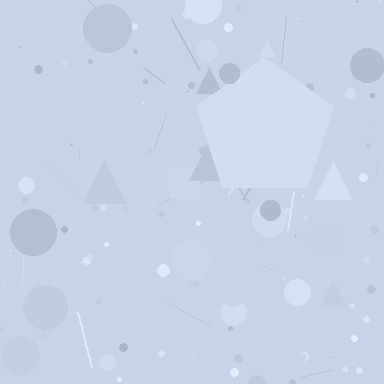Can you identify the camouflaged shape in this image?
The camouflaged shape is a pentagon.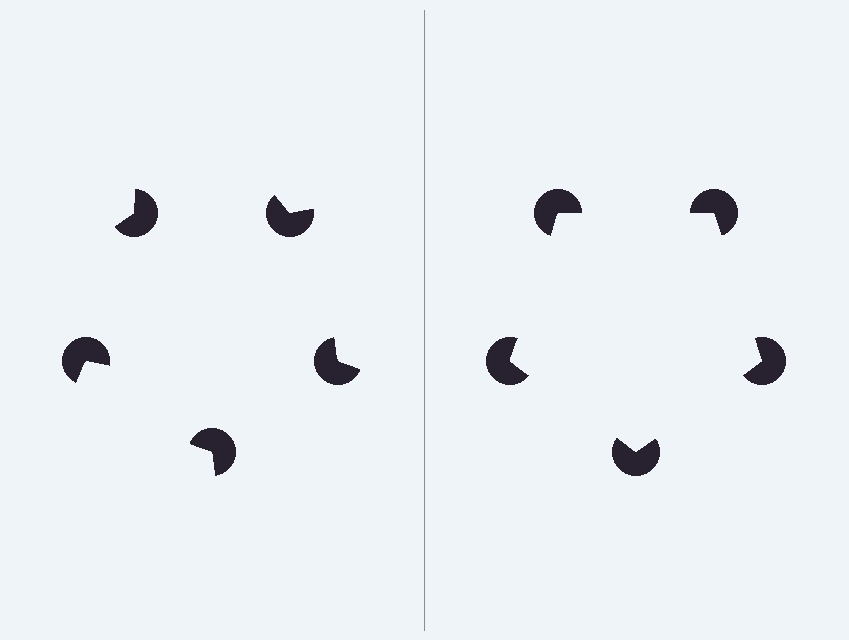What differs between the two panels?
The pac-man discs are positioned identically on both sides; only the wedge orientations differ. On the right they align to a pentagon; on the left they are misaligned.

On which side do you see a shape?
An illusory pentagon appears on the right side. On the left side the wedge cuts are rotated, so no coherent shape forms.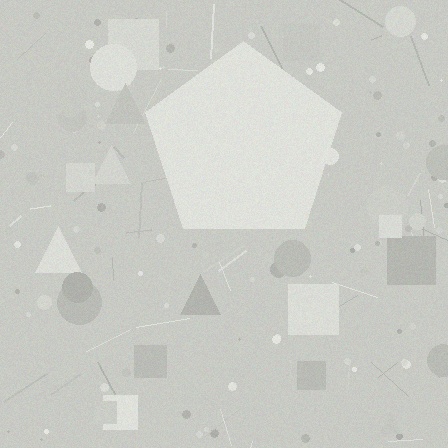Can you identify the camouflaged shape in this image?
The camouflaged shape is a pentagon.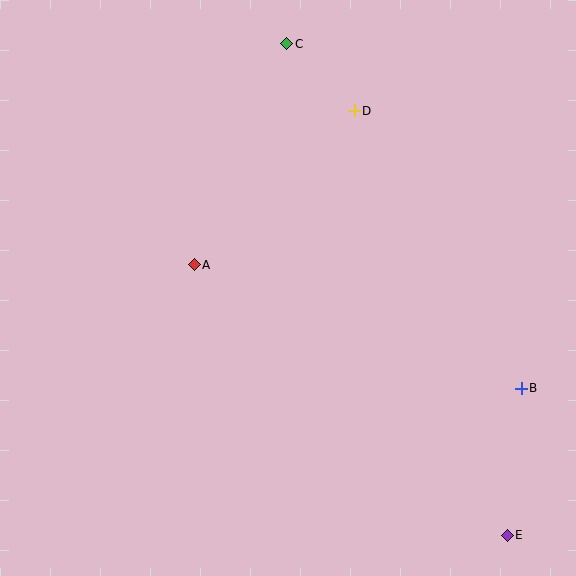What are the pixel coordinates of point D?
Point D is at (354, 111).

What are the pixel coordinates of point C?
Point C is at (287, 44).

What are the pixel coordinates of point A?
Point A is at (194, 265).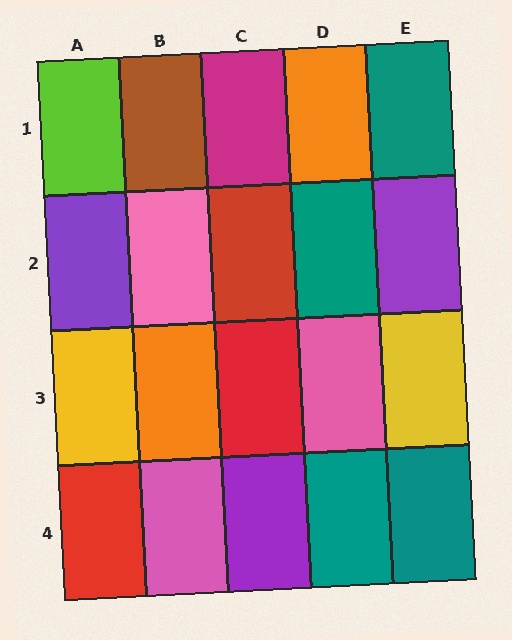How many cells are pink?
3 cells are pink.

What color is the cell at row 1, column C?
Magenta.